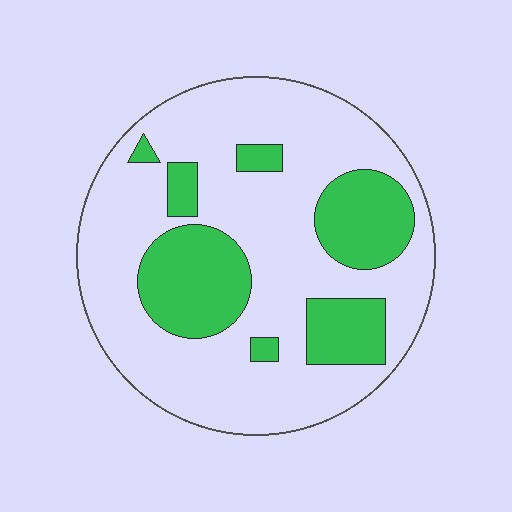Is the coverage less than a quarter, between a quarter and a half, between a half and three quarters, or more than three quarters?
Between a quarter and a half.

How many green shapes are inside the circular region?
7.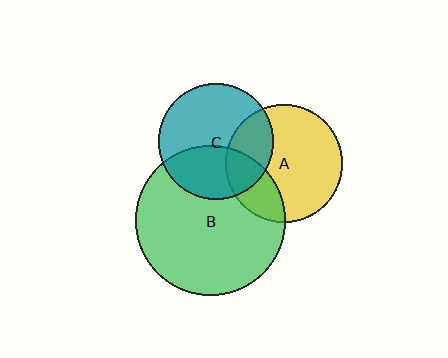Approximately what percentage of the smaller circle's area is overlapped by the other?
Approximately 25%.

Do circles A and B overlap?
Yes.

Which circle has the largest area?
Circle B (green).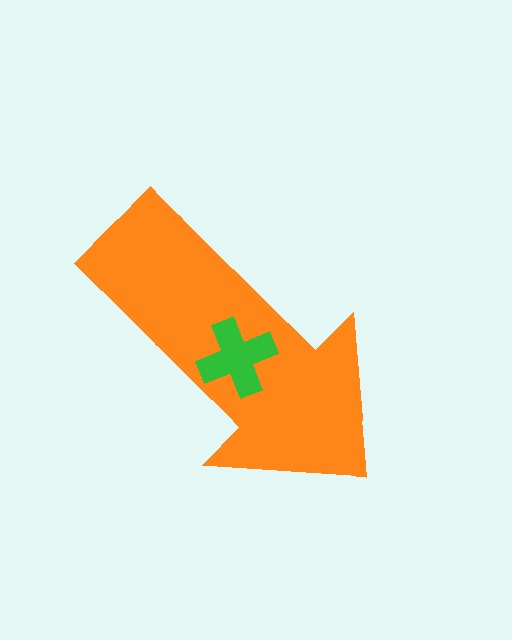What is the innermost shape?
The green cross.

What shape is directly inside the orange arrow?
The green cross.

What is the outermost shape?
The orange arrow.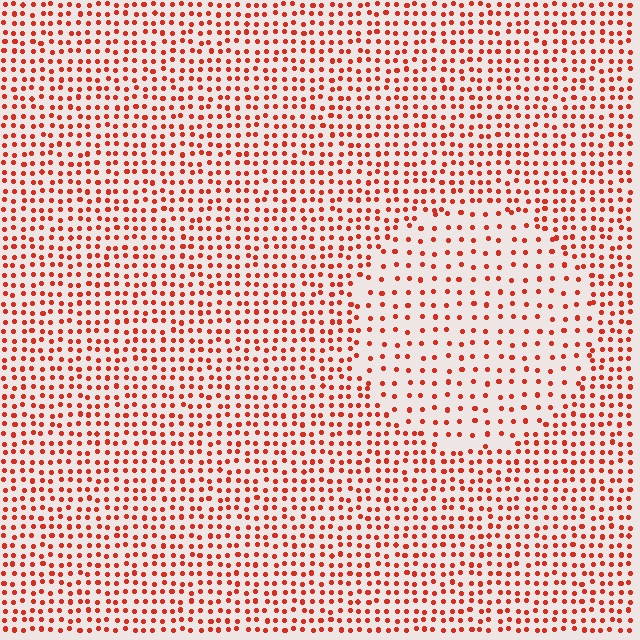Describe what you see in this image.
The image contains small red elements arranged at two different densities. A circle-shaped region is visible where the elements are less densely packed than the surrounding area.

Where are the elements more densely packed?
The elements are more densely packed outside the circle boundary.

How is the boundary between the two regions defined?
The boundary is defined by a change in element density (approximately 1.9x ratio). All elements are the same color, size, and shape.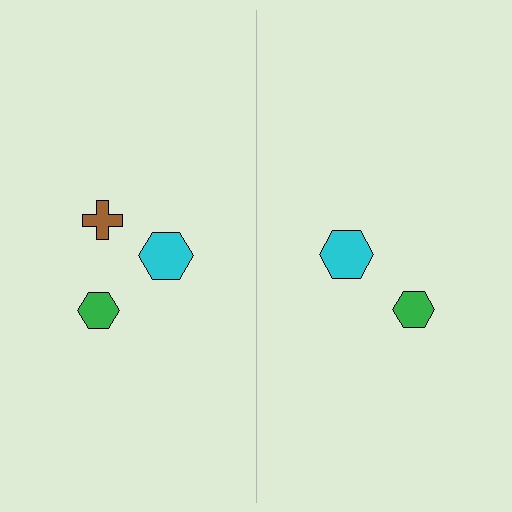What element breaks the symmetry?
A brown cross is missing from the right side.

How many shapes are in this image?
There are 5 shapes in this image.